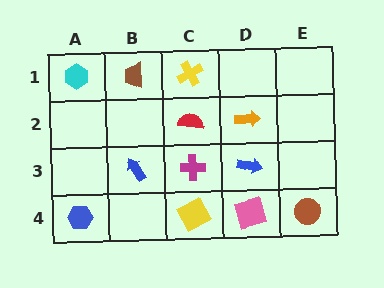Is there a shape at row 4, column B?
No, that cell is empty.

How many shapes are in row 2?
2 shapes.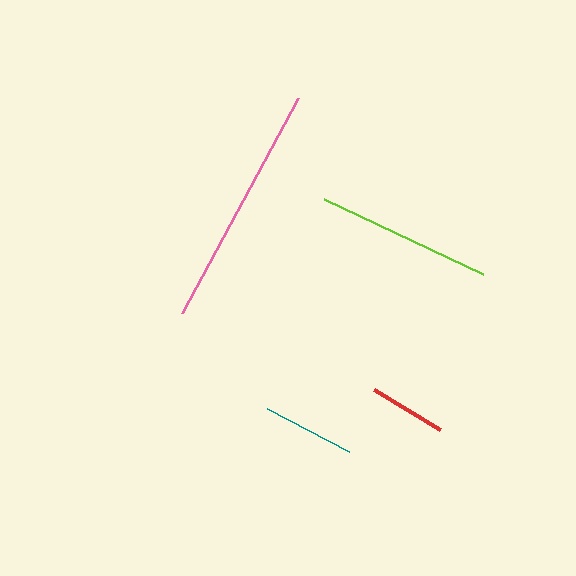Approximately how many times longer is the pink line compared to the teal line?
The pink line is approximately 2.6 times the length of the teal line.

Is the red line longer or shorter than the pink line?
The pink line is longer than the red line.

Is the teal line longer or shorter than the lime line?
The lime line is longer than the teal line.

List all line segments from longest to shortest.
From longest to shortest: pink, lime, teal, red.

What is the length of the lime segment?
The lime segment is approximately 176 pixels long.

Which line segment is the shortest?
The red line is the shortest at approximately 77 pixels.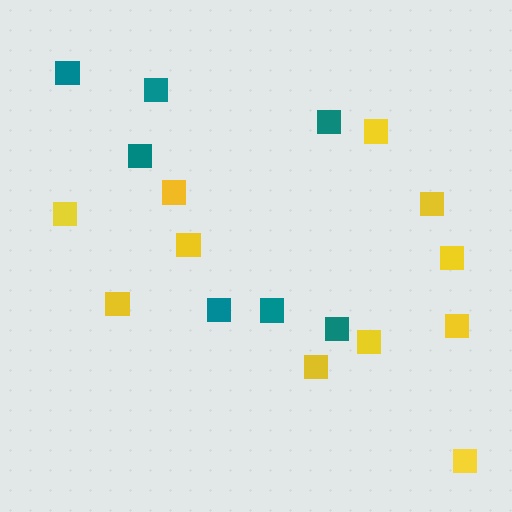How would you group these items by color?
There are 2 groups: one group of teal squares (7) and one group of yellow squares (11).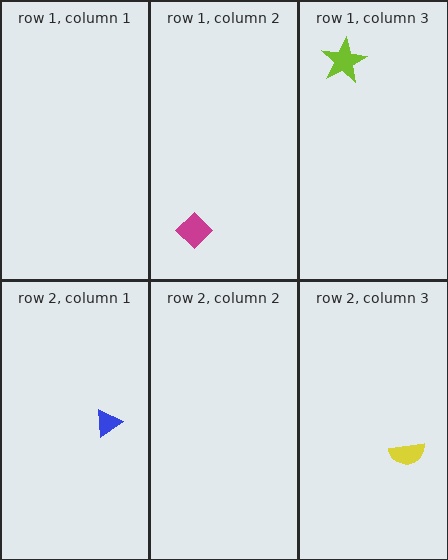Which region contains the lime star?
The row 1, column 3 region.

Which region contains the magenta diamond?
The row 1, column 2 region.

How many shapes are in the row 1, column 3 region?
1.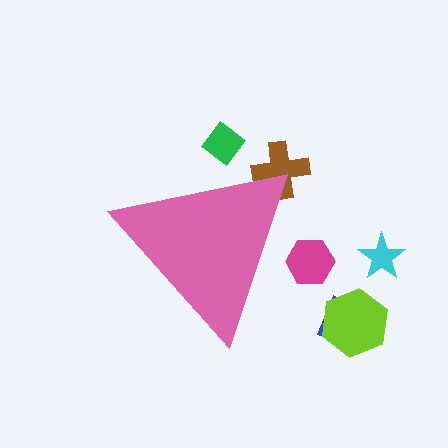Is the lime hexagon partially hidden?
No, the lime hexagon is fully visible.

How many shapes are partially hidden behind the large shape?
3 shapes are partially hidden.